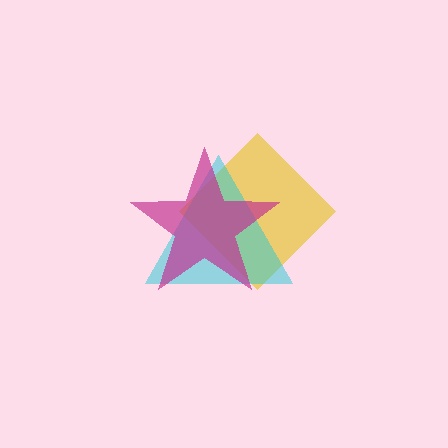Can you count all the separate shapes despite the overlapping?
Yes, there are 3 separate shapes.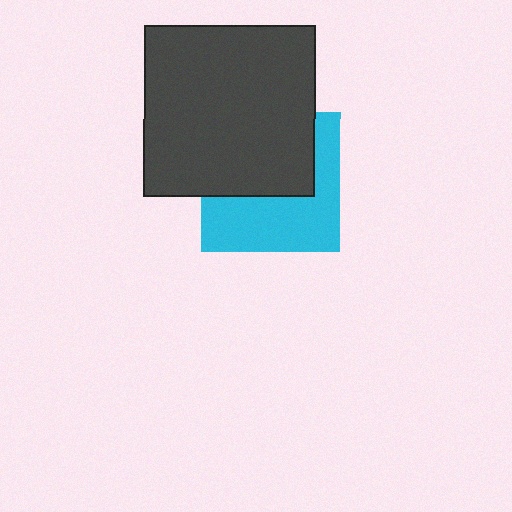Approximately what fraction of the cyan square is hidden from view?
Roughly 51% of the cyan square is hidden behind the dark gray square.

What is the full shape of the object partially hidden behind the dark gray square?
The partially hidden object is a cyan square.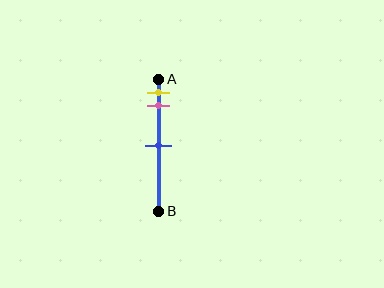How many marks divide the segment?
There are 3 marks dividing the segment.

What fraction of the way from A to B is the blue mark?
The blue mark is approximately 50% (0.5) of the way from A to B.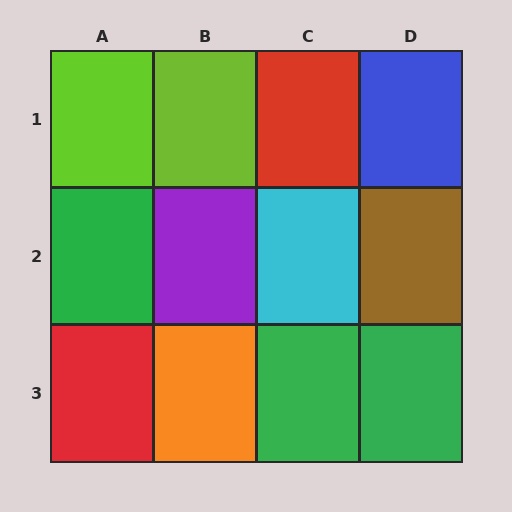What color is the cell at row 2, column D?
Brown.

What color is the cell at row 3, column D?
Green.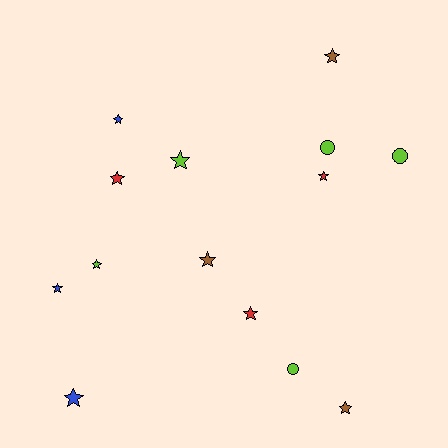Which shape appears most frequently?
Star, with 11 objects.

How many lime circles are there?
There are 3 lime circles.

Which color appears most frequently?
Lime, with 5 objects.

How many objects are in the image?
There are 14 objects.